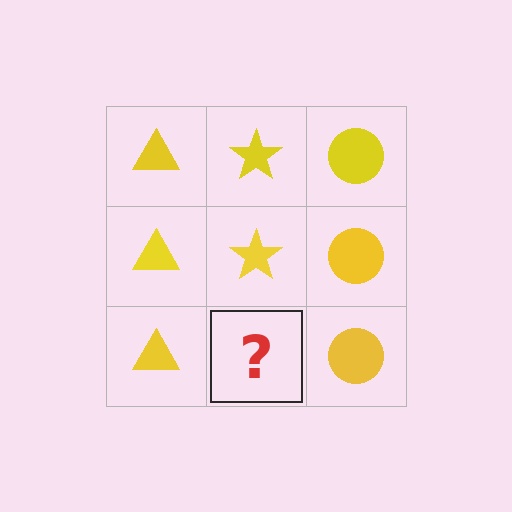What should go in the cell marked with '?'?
The missing cell should contain a yellow star.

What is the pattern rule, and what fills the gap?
The rule is that each column has a consistent shape. The gap should be filled with a yellow star.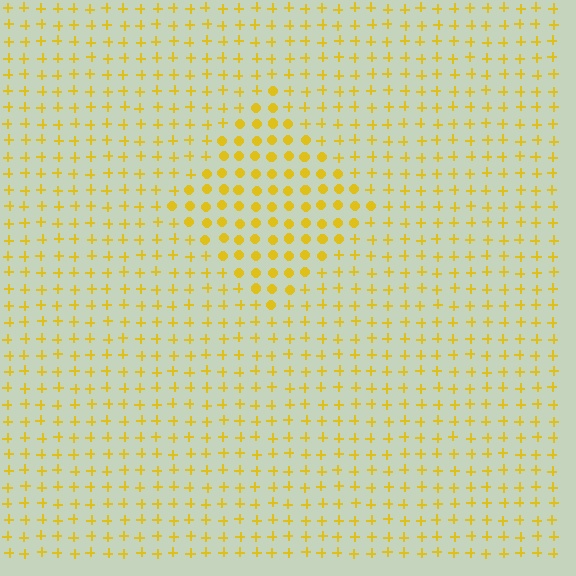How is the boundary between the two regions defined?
The boundary is defined by a change in element shape: circles inside vs. plus signs outside. All elements share the same color and spacing.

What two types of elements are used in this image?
The image uses circles inside the diamond region and plus signs outside it.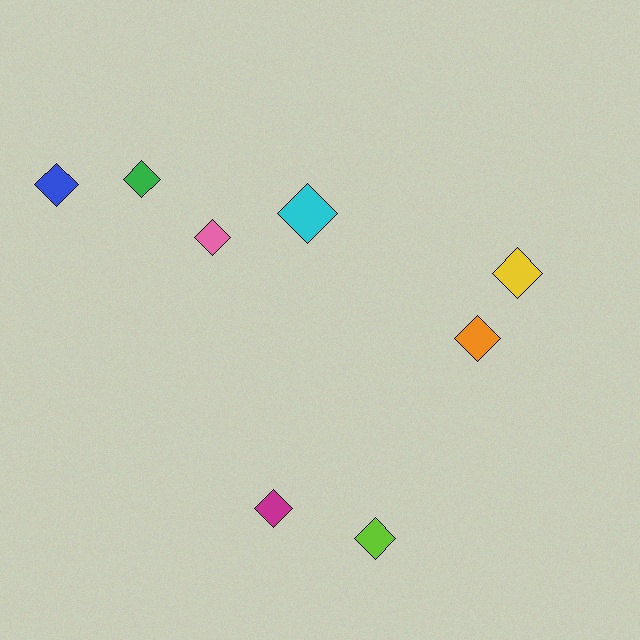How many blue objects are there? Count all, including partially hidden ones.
There is 1 blue object.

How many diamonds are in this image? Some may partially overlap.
There are 8 diamonds.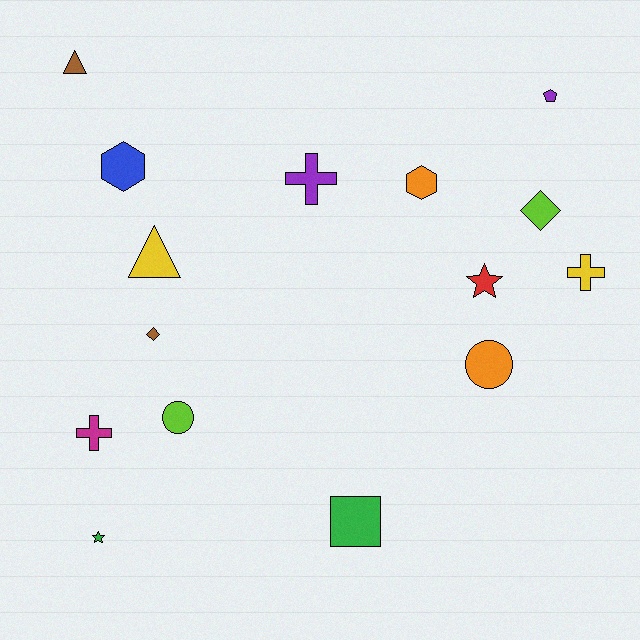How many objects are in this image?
There are 15 objects.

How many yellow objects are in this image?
There are 2 yellow objects.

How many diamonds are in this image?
There are 2 diamonds.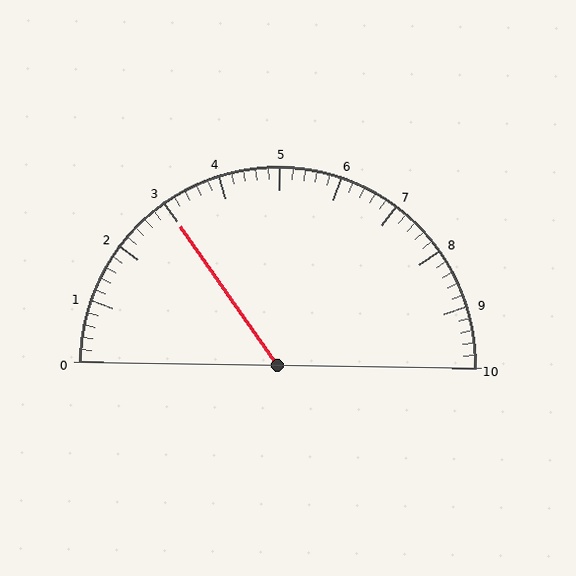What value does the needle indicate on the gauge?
The needle indicates approximately 3.0.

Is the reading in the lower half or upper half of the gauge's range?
The reading is in the lower half of the range (0 to 10).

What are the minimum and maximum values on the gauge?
The gauge ranges from 0 to 10.